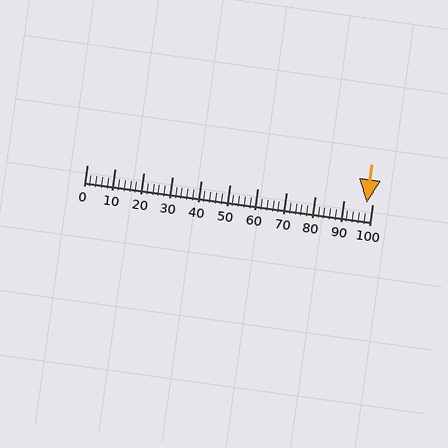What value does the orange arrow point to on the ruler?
The orange arrow points to approximately 98.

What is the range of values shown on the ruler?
The ruler shows values from 0 to 100.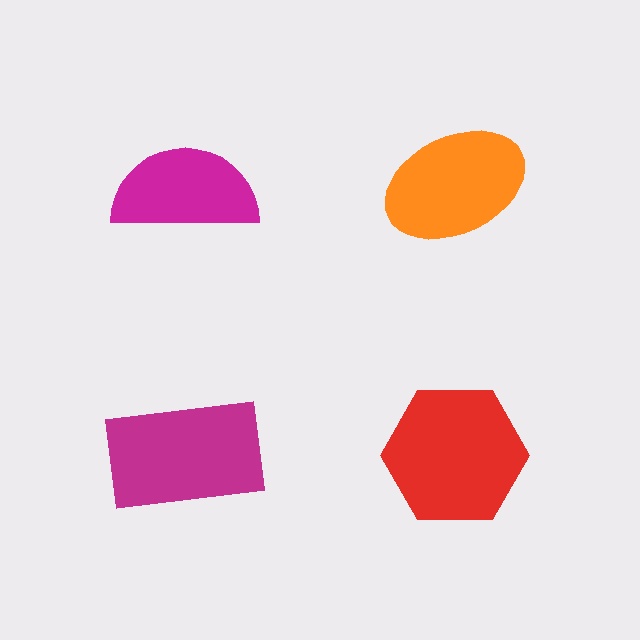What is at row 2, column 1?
A magenta rectangle.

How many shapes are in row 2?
2 shapes.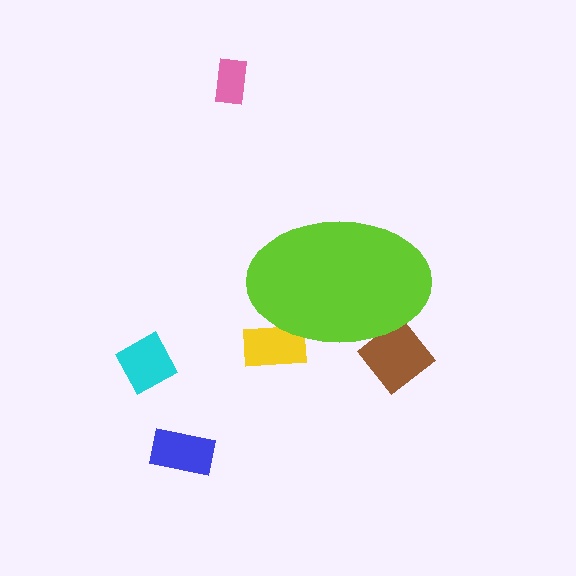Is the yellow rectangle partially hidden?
Yes, the yellow rectangle is partially hidden behind the lime ellipse.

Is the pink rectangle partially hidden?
No, the pink rectangle is fully visible.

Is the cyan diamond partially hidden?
No, the cyan diamond is fully visible.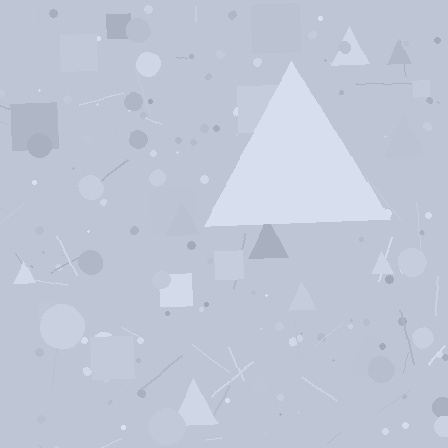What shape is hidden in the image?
A triangle is hidden in the image.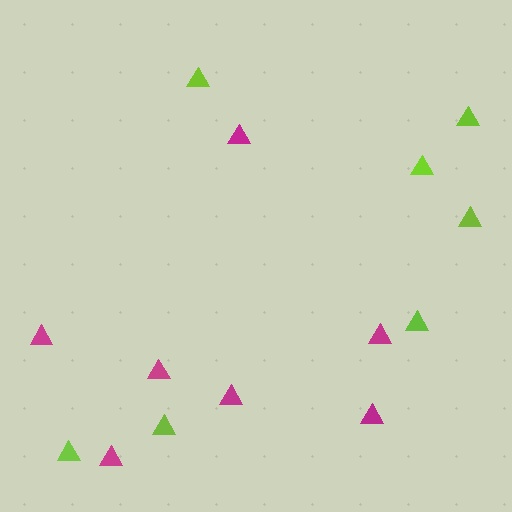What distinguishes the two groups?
There are 2 groups: one group of lime triangles (7) and one group of magenta triangles (7).